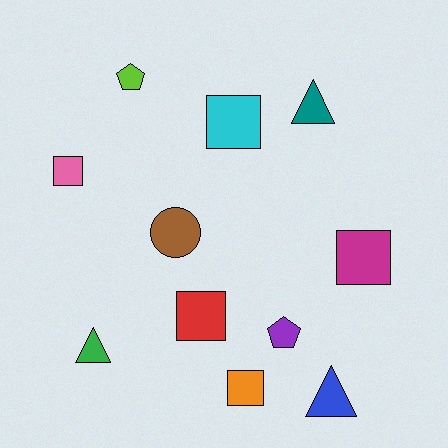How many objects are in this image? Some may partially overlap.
There are 11 objects.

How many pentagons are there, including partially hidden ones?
There are 2 pentagons.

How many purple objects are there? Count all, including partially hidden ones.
There is 1 purple object.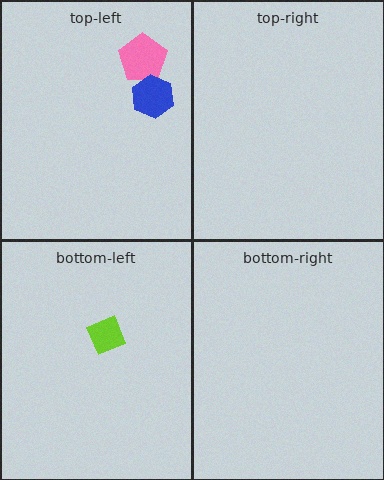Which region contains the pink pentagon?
The top-left region.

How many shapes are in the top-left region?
2.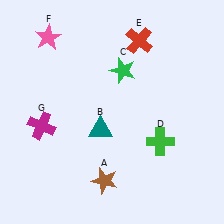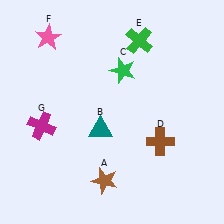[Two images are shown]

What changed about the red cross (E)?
In Image 1, E is red. In Image 2, it changed to green.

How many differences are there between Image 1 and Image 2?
There are 2 differences between the two images.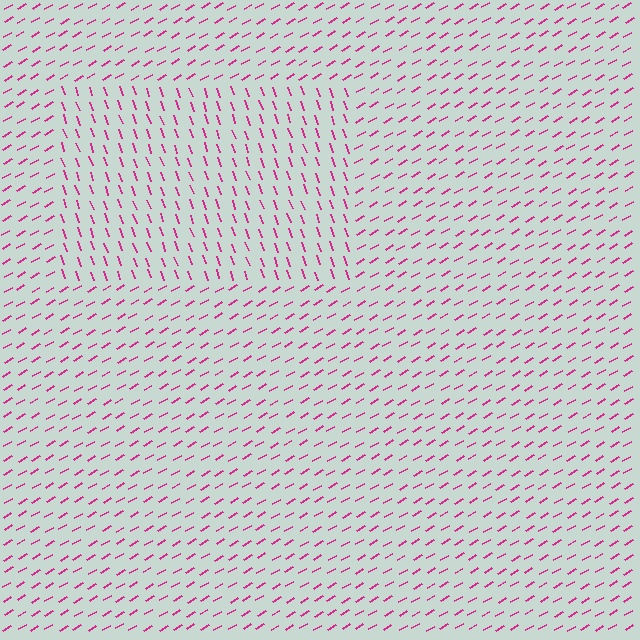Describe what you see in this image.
The image is filled with small magenta line segments. A rectangle region in the image has lines oriented differently from the surrounding lines, creating a visible texture boundary.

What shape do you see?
I see a rectangle.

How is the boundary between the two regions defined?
The boundary is defined purely by a change in line orientation (approximately 79 degrees difference). All lines are the same color and thickness.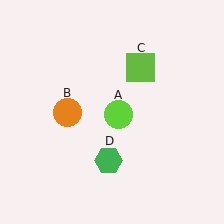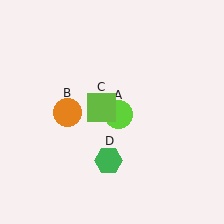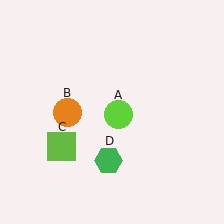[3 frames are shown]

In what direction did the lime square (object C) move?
The lime square (object C) moved down and to the left.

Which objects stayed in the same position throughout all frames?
Lime circle (object A) and orange circle (object B) and green hexagon (object D) remained stationary.